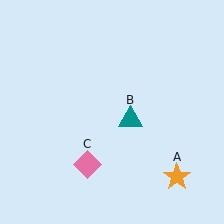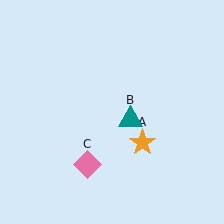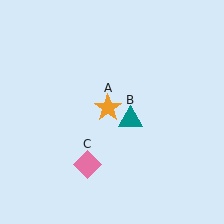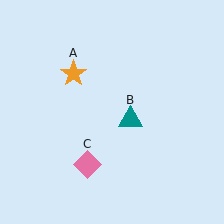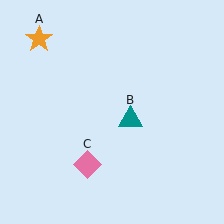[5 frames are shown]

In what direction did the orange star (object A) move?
The orange star (object A) moved up and to the left.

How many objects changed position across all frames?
1 object changed position: orange star (object A).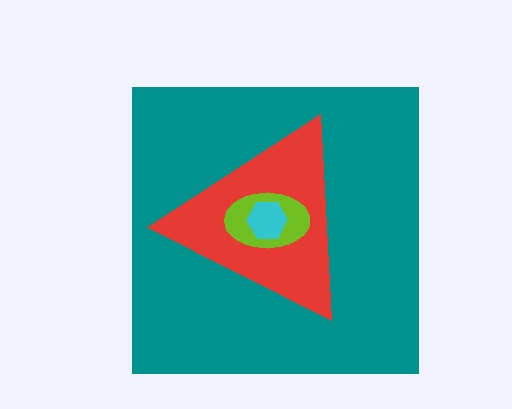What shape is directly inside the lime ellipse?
The cyan hexagon.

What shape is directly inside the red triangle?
The lime ellipse.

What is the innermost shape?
The cyan hexagon.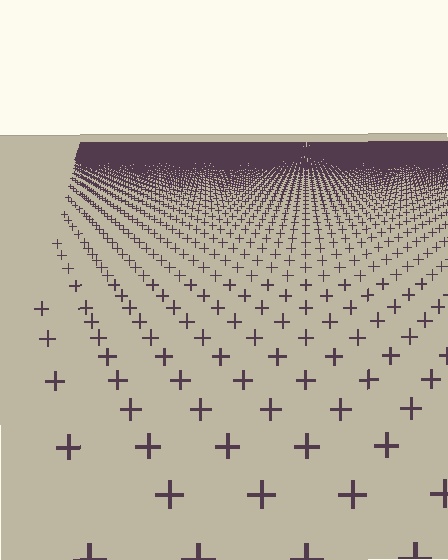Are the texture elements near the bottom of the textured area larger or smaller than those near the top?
Larger. Near the bottom, elements are closer to the viewer and appear at a bigger on-screen size.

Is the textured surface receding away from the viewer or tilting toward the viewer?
The surface is receding away from the viewer. Texture elements get smaller and denser toward the top.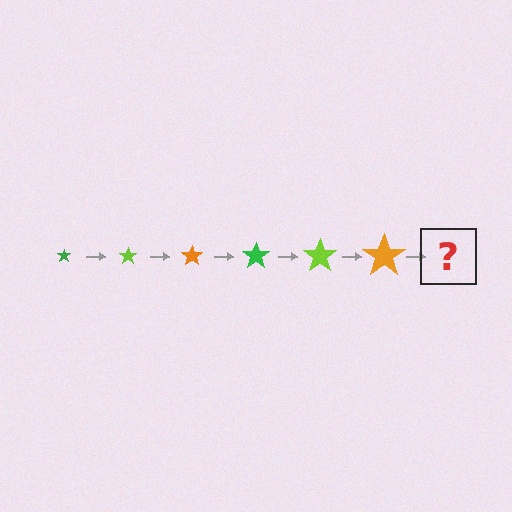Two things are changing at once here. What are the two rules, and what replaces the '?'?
The two rules are that the star grows larger each step and the color cycles through green, lime, and orange. The '?' should be a green star, larger than the previous one.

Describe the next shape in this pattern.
It should be a green star, larger than the previous one.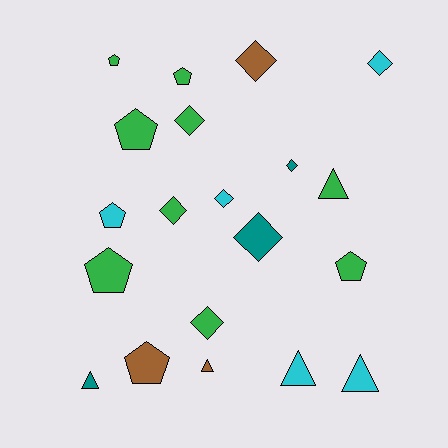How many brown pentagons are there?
There is 1 brown pentagon.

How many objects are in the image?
There are 20 objects.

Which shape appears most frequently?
Diamond, with 8 objects.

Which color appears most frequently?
Green, with 9 objects.